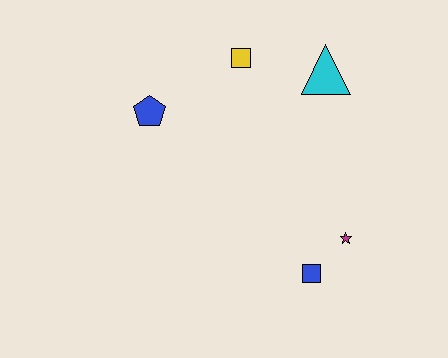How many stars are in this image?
There is 1 star.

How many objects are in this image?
There are 5 objects.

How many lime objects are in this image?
There are no lime objects.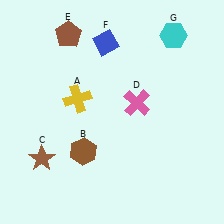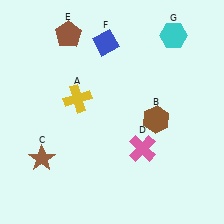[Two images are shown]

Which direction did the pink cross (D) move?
The pink cross (D) moved down.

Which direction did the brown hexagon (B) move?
The brown hexagon (B) moved right.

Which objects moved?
The objects that moved are: the brown hexagon (B), the pink cross (D).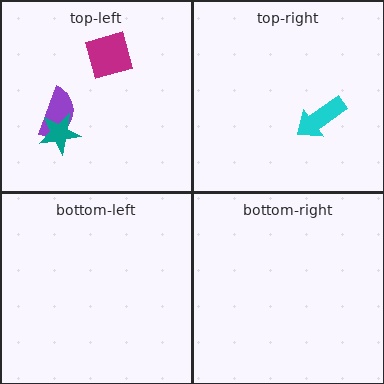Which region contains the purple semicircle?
The top-left region.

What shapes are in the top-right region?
The cyan arrow.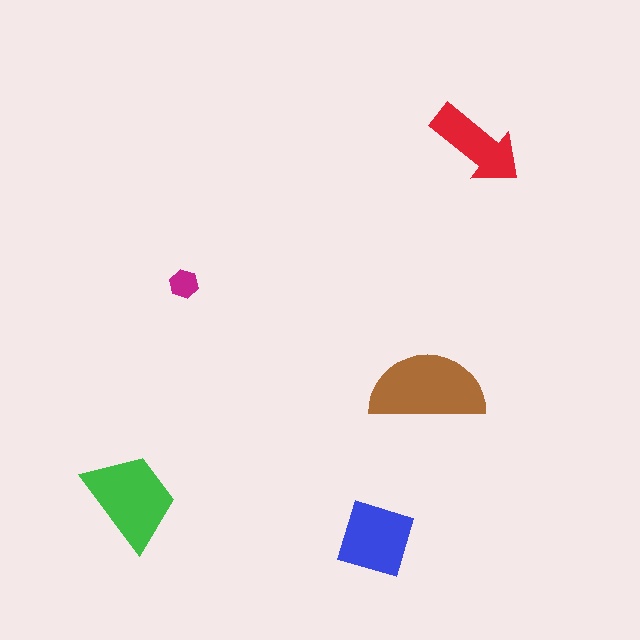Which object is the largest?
The brown semicircle.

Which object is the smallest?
The magenta hexagon.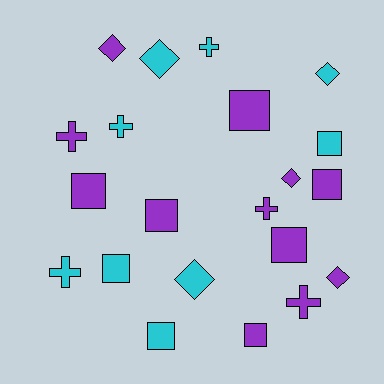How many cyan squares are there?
There are 3 cyan squares.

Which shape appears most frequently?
Square, with 9 objects.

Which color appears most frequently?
Purple, with 12 objects.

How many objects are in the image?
There are 21 objects.